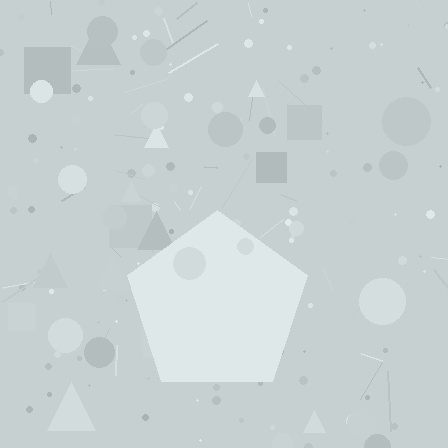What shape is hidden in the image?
A pentagon is hidden in the image.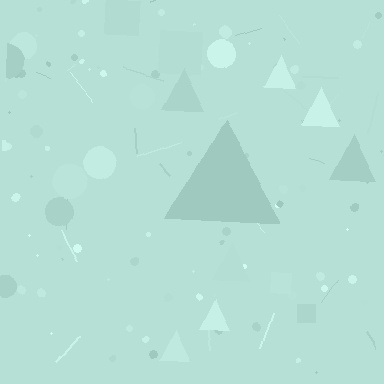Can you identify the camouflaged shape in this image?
The camouflaged shape is a triangle.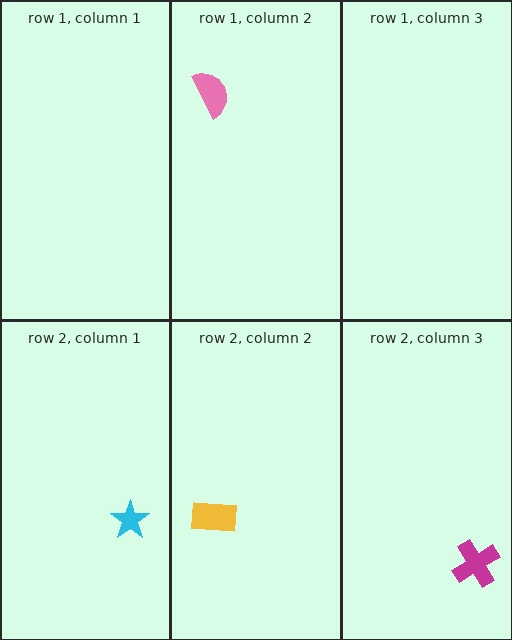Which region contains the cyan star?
The row 2, column 1 region.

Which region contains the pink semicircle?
The row 1, column 2 region.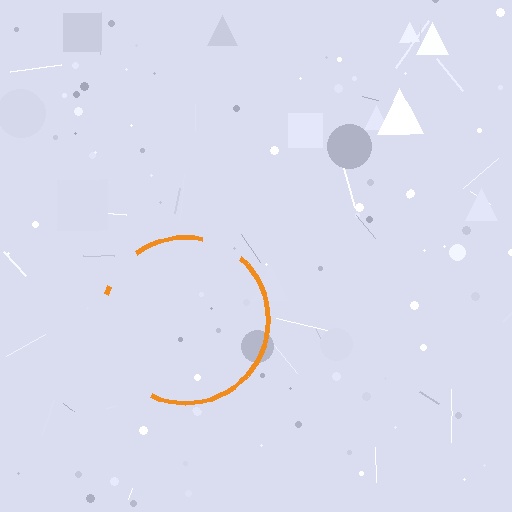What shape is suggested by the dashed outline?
The dashed outline suggests a circle.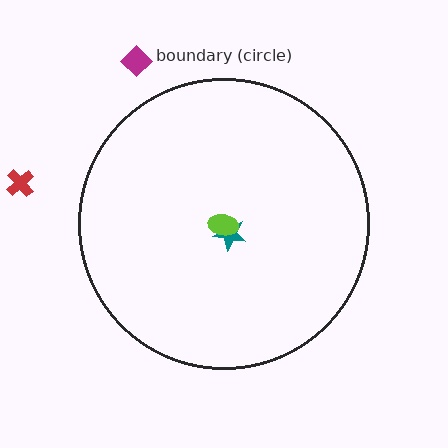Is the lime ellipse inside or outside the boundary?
Inside.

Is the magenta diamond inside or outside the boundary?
Outside.